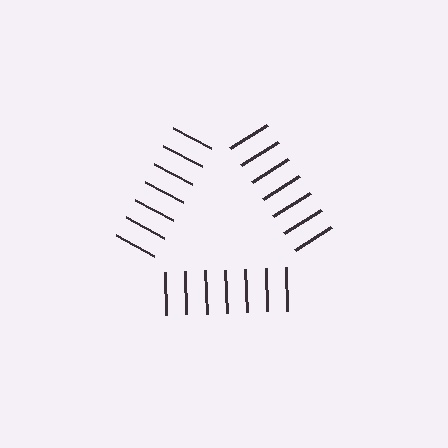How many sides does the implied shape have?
3 sides — the line-ends trace a triangle.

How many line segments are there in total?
21 — 7 along each of the 3 edges.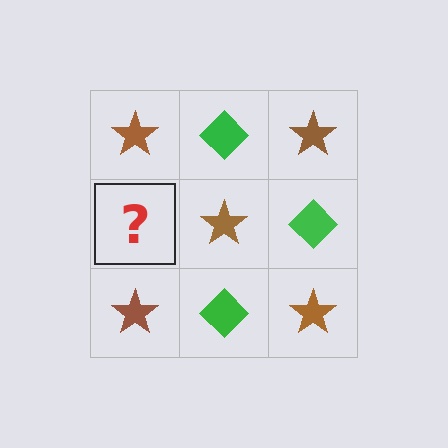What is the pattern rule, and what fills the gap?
The rule is that it alternates brown star and green diamond in a checkerboard pattern. The gap should be filled with a green diamond.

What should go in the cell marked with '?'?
The missing cell should contain a green diamond.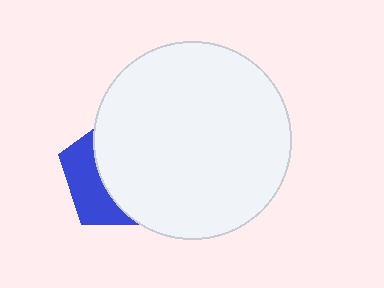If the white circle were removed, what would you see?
You would see the complete blue pentagon.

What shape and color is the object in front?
The object in front is a white circle.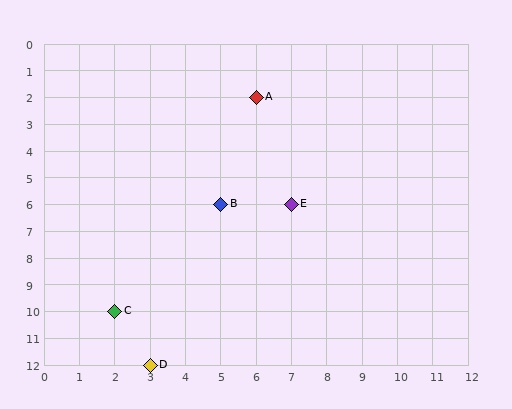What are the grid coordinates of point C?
Point C is at grid coordinates (2, 10).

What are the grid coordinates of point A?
Point A is at grid coordinates (6, 2).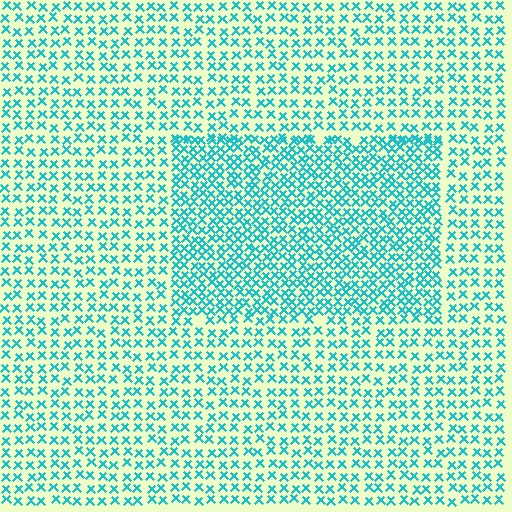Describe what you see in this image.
The image contains small cyan elements arranged at two different densities. A rectangle-shaped region is visible where the elements are more densely packed than the surrounding area.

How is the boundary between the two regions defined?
The boundary is defined by a change in element density (approximately 1.8x ratio). All elements are the same color, size, and shape.